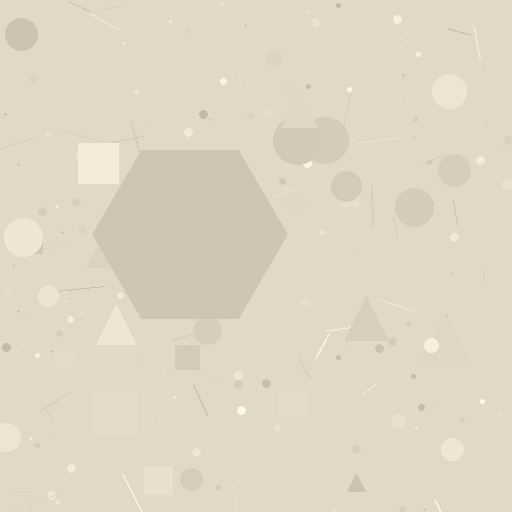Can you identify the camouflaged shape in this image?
The camouflaged shape is a hexagon.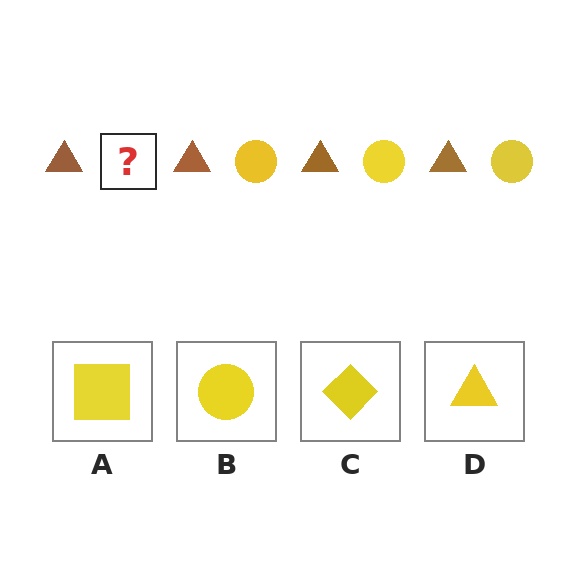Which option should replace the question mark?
Option B.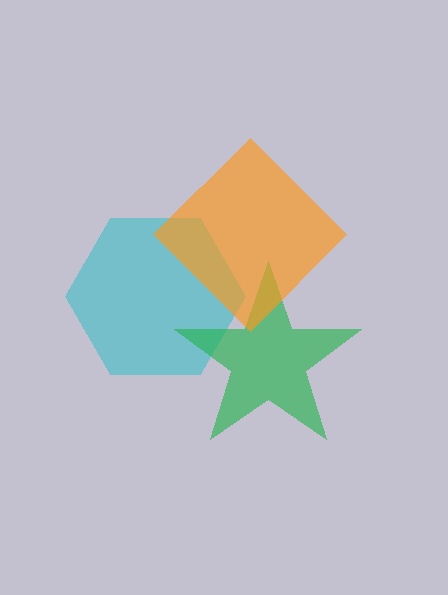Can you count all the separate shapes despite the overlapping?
Yes, there are 3 separate shapes.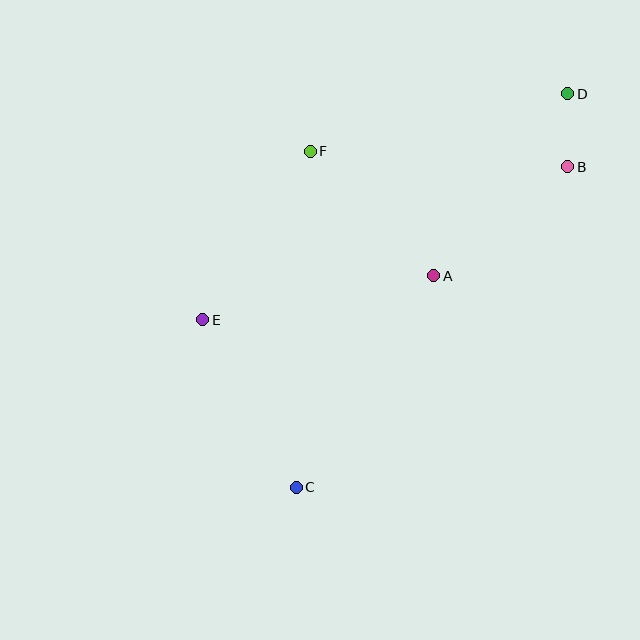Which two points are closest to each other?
Points B and D are closest to each other.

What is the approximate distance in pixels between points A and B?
The distance between A and B is approximately 173 pixels.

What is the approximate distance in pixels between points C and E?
The distance between C and E is approximately 192 pixels.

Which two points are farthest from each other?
Points C and D are farthest from each other.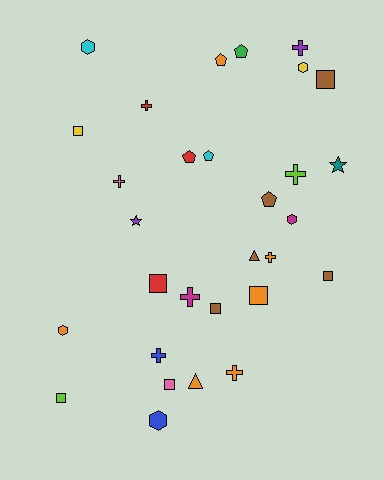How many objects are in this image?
There are 30 objects.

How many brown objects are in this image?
There are 5 brown objects.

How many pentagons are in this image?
There are 5 pentagons.